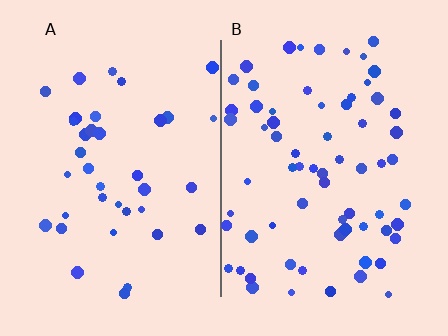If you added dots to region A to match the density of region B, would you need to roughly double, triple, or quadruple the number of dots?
Approximately double.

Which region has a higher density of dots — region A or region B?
B (the right).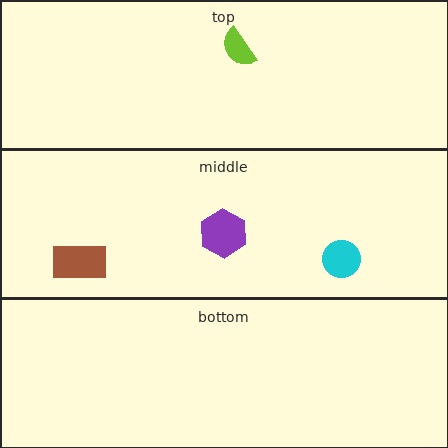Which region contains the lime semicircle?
The top region.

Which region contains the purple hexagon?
The middle region.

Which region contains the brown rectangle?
The middle region.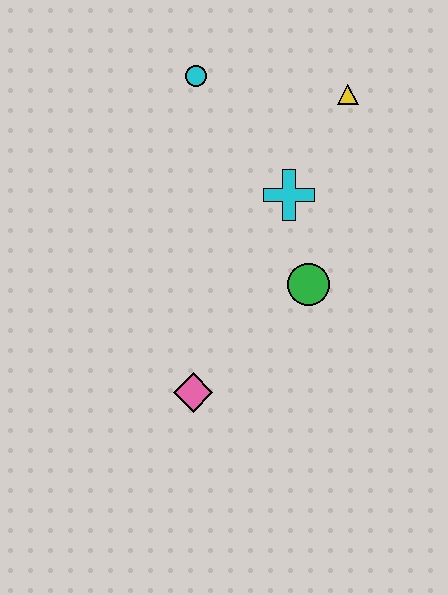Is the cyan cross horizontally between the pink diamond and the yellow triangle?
Yes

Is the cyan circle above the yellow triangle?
Yes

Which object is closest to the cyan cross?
The green circle is closest to the cyan cross.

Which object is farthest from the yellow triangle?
The pink diamond is farthest from the yellow triangle.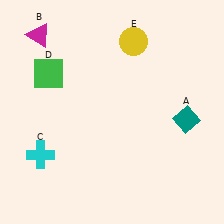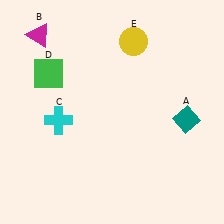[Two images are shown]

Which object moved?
The cyan cross (C) moved up.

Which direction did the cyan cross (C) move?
The cyan cross (C) moved up.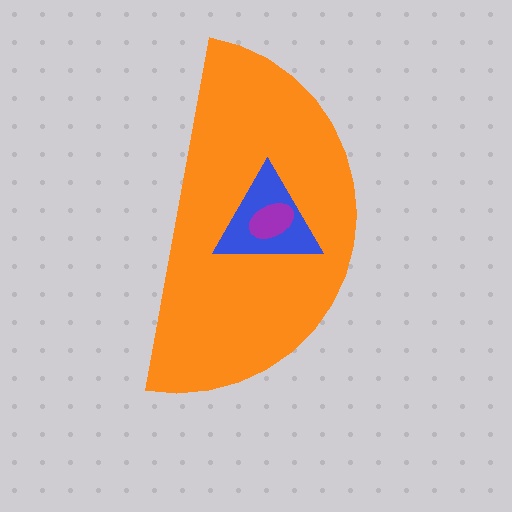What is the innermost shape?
The purple ellipse.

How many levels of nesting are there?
3.